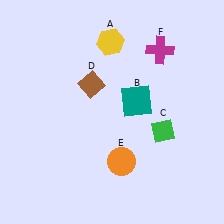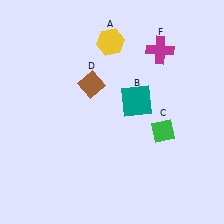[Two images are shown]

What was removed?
The orange circle (E) was removed in Image 2.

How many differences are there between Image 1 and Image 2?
There is 1 difference between the two images.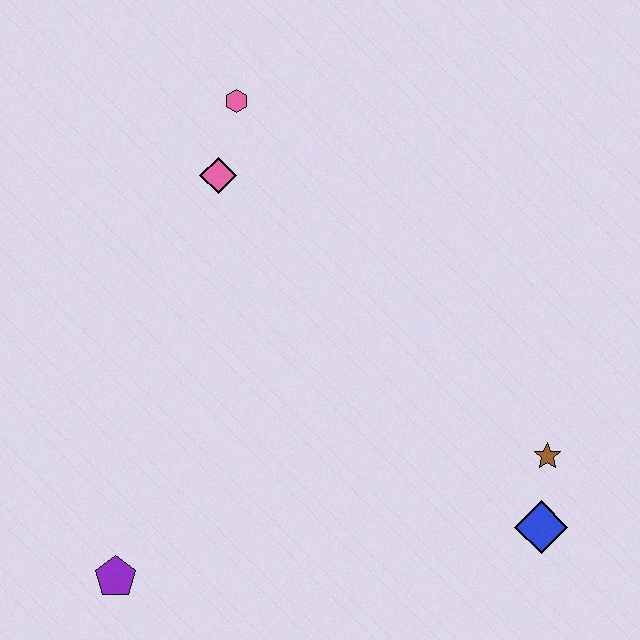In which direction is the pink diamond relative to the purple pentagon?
The pink diamond is above the purple pentagon.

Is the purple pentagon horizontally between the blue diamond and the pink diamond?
No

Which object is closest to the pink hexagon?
The pink diamond is closest to the pink hexagon.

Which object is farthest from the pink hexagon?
The blue diamond is farthest from the pink hexagon.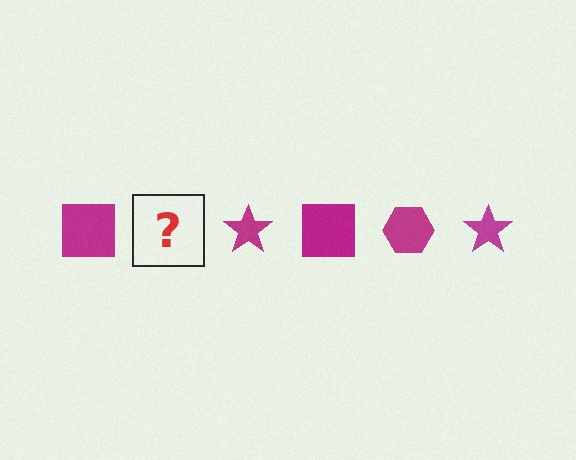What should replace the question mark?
The question mark should be replaced with a magenta hexagon.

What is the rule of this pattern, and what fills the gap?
The rule is that the pattern cycles through square, hexagon, star shapes in magenta. The gap should be filled with a magenta hexagon.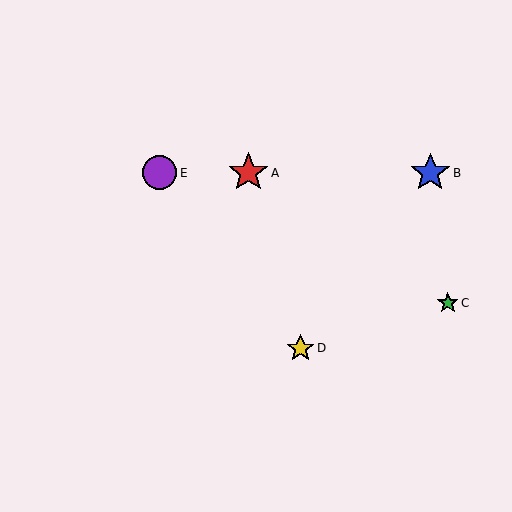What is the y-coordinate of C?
Object C is at y≈303.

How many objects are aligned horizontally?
3 objects (A, B, E) are aligned horizontally.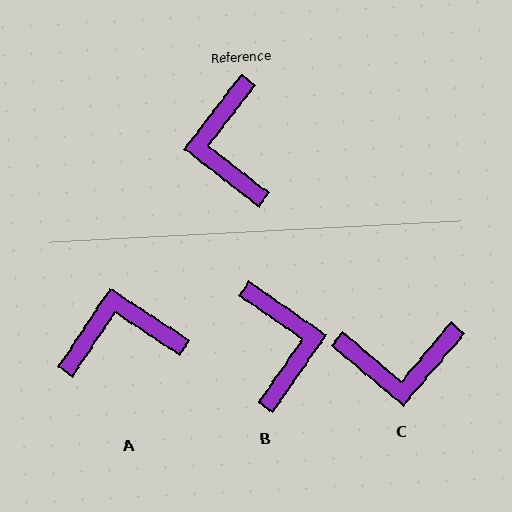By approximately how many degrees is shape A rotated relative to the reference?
Approximately 86 degrees clockwise.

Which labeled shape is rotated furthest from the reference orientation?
B, about 177 degrees away.